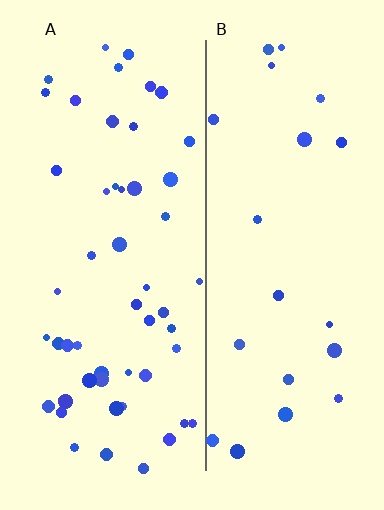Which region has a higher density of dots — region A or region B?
A (the left).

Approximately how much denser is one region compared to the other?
Approximately 2.4× — region A over region B.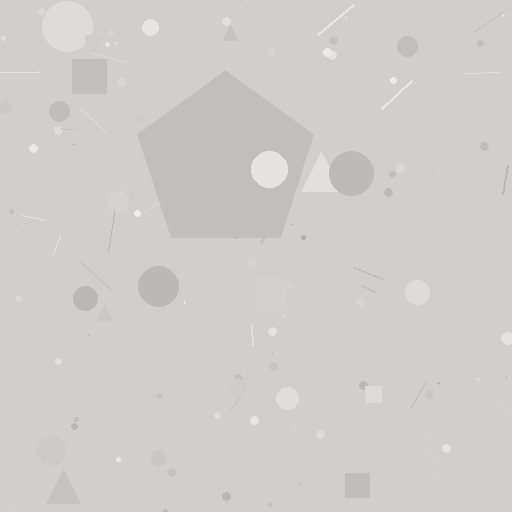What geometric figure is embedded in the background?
A pentagon is embedded in the background.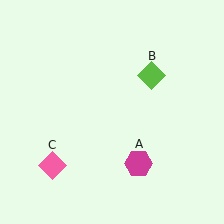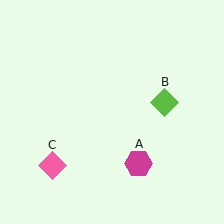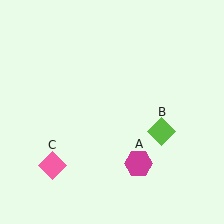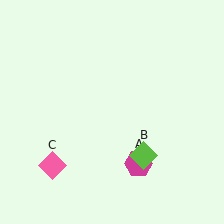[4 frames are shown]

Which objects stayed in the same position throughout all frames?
Magenta hexagon (object A) and pink diamond (object C) remained stationary.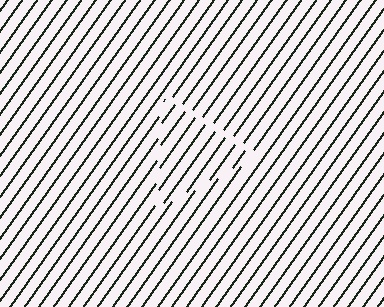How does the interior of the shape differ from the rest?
The interior of the shape contains the same grating, shifted by half a period — the contour is defined by the phase discontinuity where line-ends from the inner and outer gratings abut.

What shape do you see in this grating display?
An illusory triangle. The interior of the shape contains the same grating, shifted by half a period — the contour is defined by the phase discontinuity where line-ends from the inner and outer gratings abut.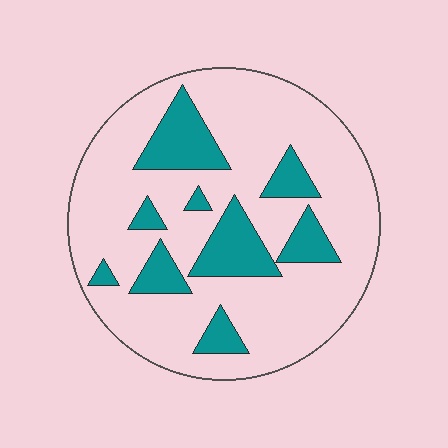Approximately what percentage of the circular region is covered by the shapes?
Approximately 20%.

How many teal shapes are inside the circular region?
9.